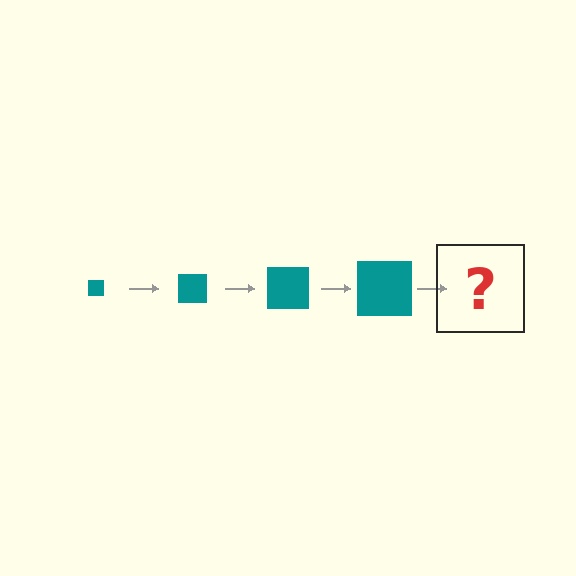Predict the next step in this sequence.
The next step is a teal square, larger than the previous one.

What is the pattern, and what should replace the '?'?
The pattern is that the square gets progressively larger each step. The '?' should be a teal square, larger than the previous one.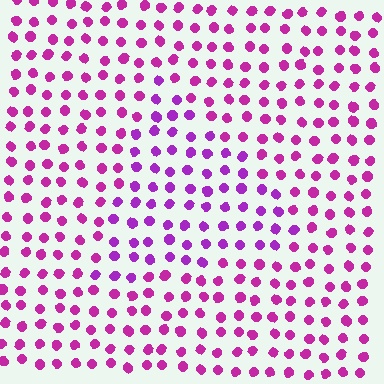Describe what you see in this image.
The image is filled with small magenta elements in a uniform arrangement. A triangle-shaped region is visible where the elements are tinted to a slightly different hue, forming a subtle color boundary.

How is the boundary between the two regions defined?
The boundary is defined purely by a slight shift in hue (about 23 degrees). Spacing, size, and orientation are identical on both sides.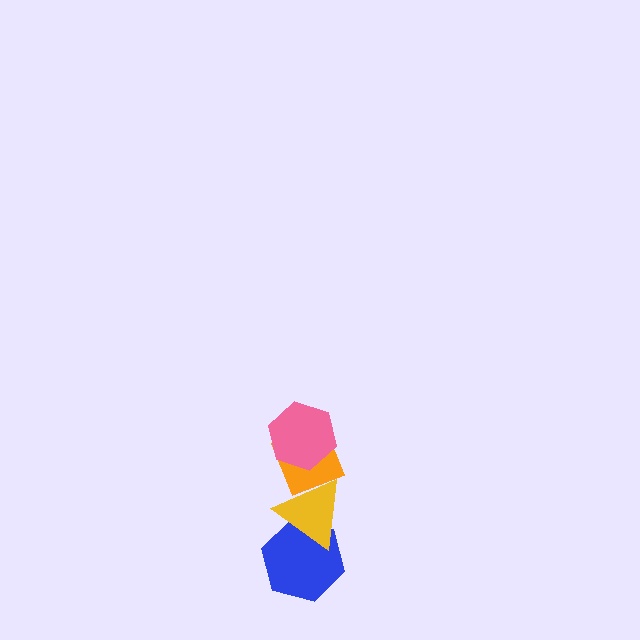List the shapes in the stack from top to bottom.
From top to bottom: the pink hexagon, the orange diamond, the yellow triangle, the blue hexagon.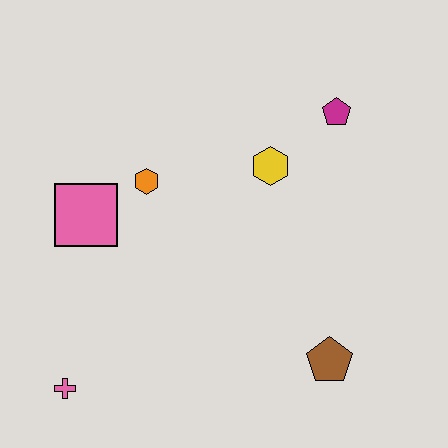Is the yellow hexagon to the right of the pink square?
Yes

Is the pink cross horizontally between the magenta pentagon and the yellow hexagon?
No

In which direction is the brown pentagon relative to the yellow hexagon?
The brown pentagon is below the yellow hexagon.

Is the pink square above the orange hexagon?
No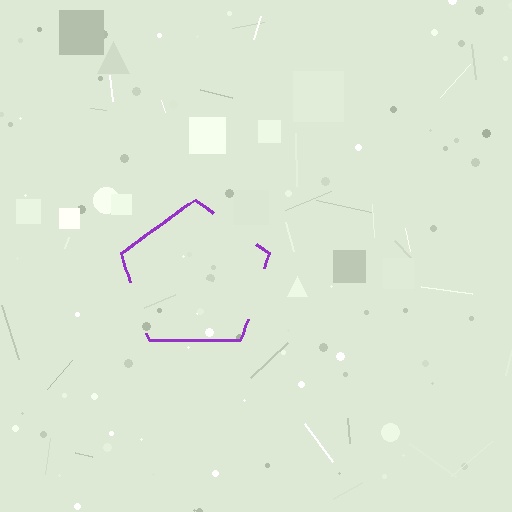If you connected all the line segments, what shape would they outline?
They would outline a pentagon.